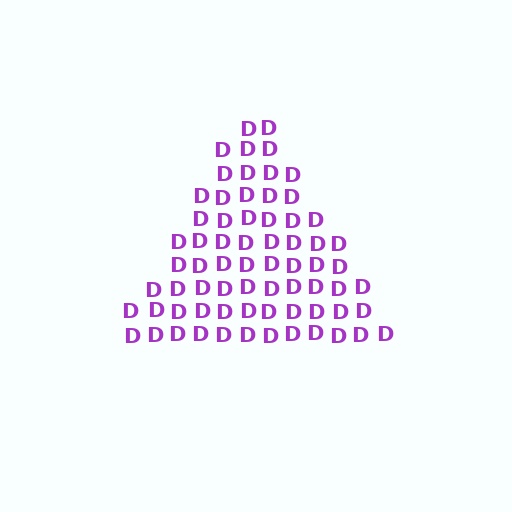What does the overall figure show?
The overall figure shows a triangle.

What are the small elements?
The small elements are letter D's.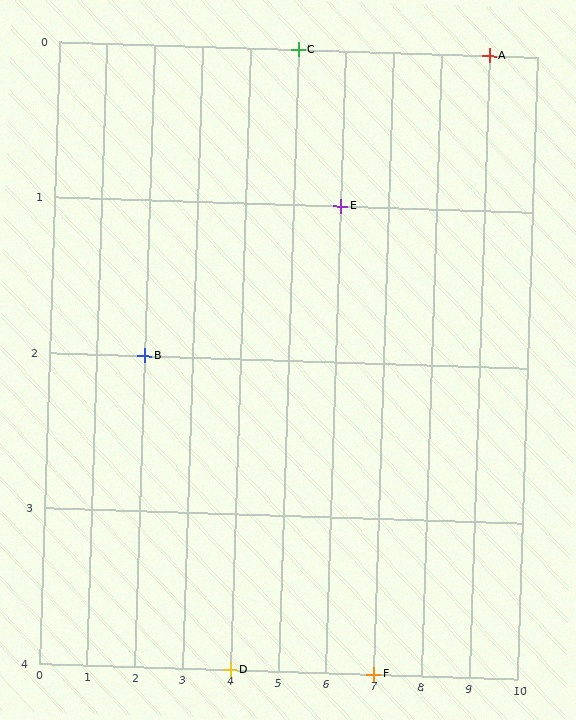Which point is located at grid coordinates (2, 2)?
Point B is at (2, 2).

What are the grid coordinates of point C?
Point C is at grid coordinates (5, 0).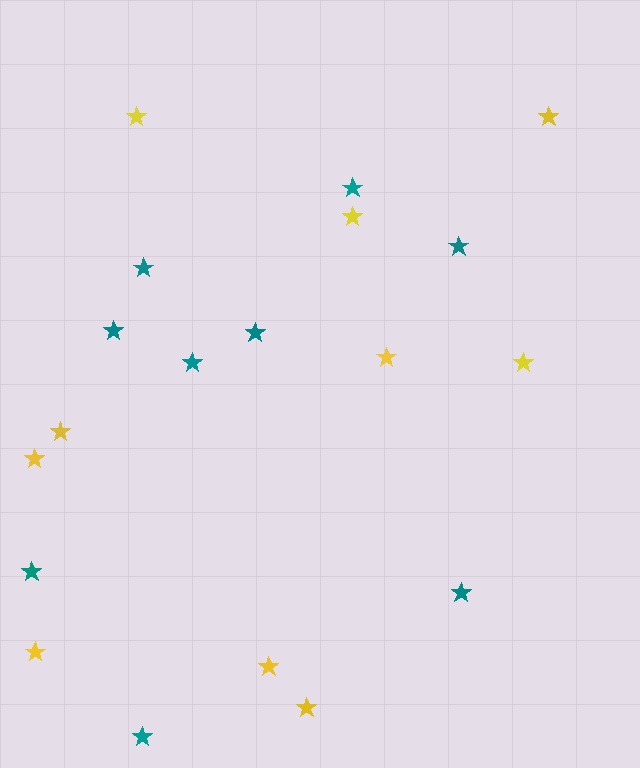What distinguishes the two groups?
There are 2 groups: one group of teal stars (9) and one group of yellow stars (10).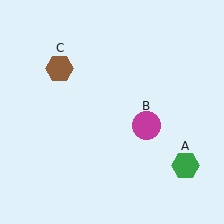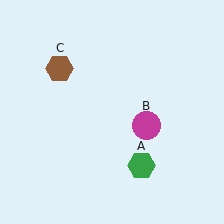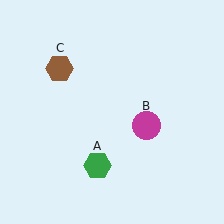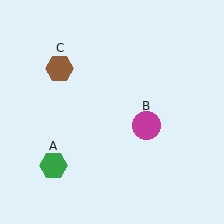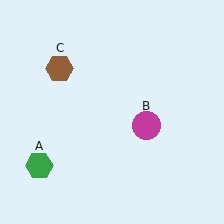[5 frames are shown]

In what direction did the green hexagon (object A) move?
The green hexagon (object A) moved left.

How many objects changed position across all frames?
1 object changed position: green hexagon (object A).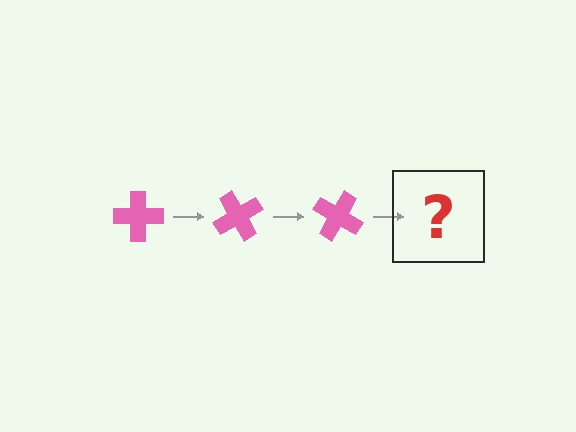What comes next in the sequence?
The next element should be a pink cross rotated 180 degrees.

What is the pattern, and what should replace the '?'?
The pattern is that the cross rotates 60 degrees each step. The '?' should be a pink cross rotated 180 degrees.